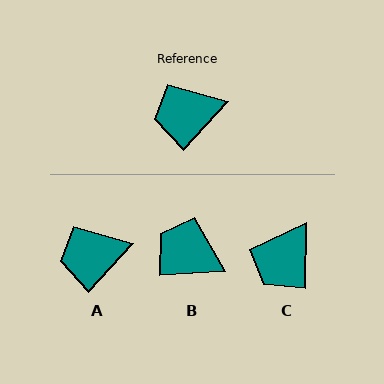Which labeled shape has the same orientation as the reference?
A.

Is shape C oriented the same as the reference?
No, it is off by about 41 degrees.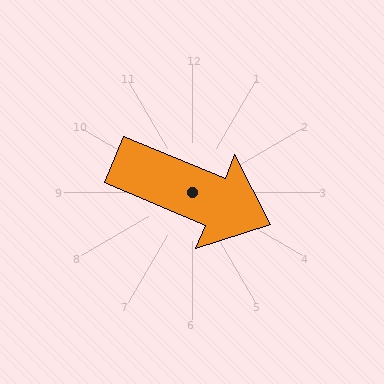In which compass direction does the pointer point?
Southeast.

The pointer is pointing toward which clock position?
Roughly 4 o'clock.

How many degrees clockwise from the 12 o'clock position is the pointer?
Approximately 113 degrees.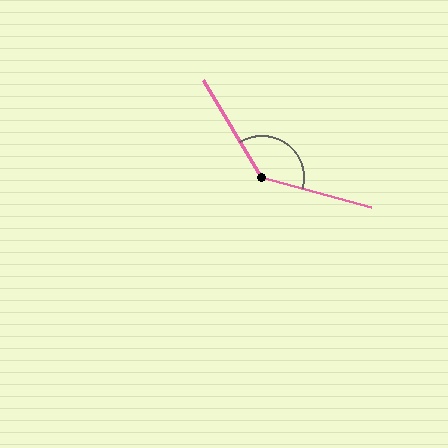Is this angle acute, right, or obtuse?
It is obtuse.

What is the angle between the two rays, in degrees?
Approximately 136 degrees.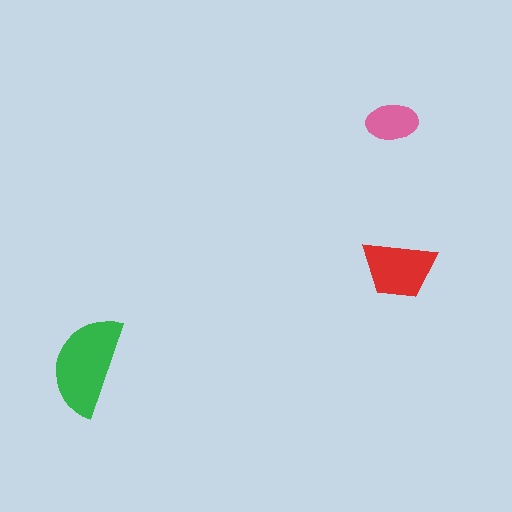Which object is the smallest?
The pink ellipse.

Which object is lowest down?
The green semicircle is bottommost.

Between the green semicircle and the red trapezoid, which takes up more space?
The green semicircle.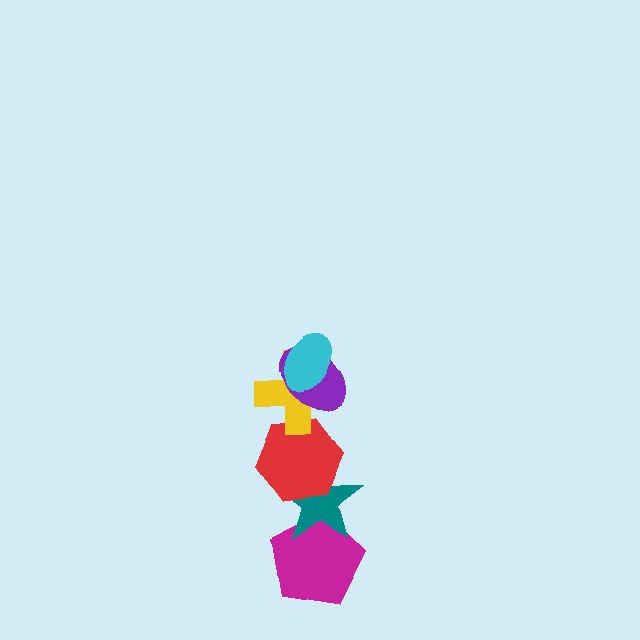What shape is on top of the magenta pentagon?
The teal star is on top of the magenta pentagon.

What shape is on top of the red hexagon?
The yellow cross is on top of the red hexagon.